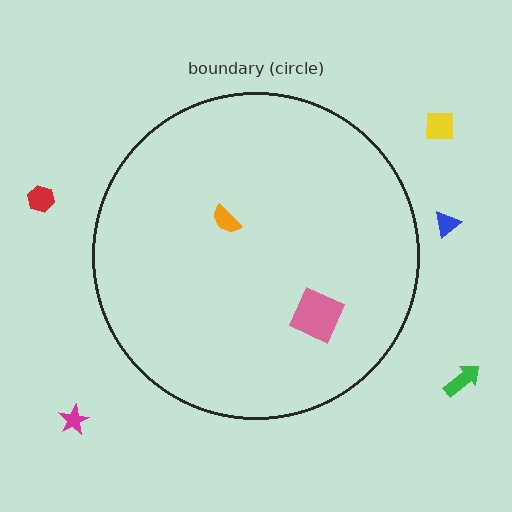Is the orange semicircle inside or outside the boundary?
Inside.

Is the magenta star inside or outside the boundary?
Outside.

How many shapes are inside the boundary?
2 inside, 5 outside.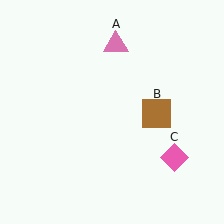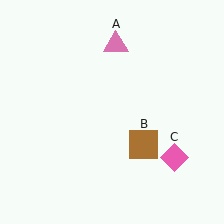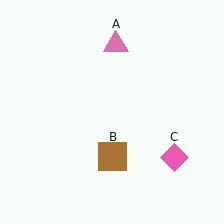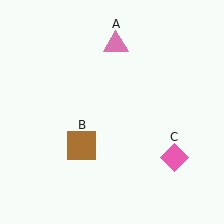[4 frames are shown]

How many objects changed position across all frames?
1 object changed position: brown square (object B).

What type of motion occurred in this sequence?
The brown square (object B) rotated clockwise around the center of the scene.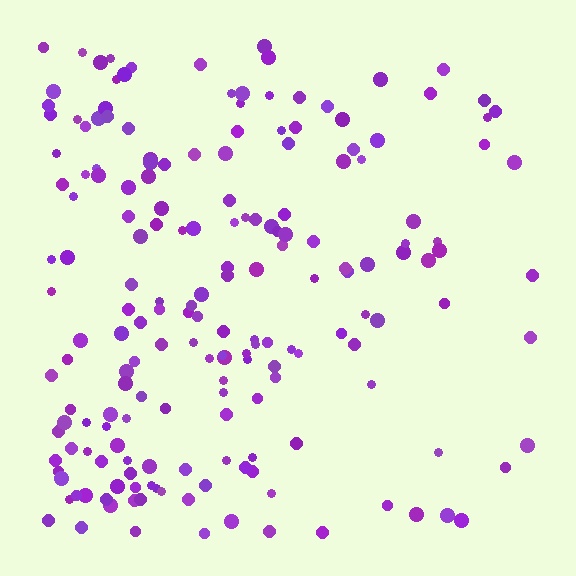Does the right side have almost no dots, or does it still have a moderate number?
Still a moderate number, just noticeably fewer than the left.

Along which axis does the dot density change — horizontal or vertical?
Horizontal.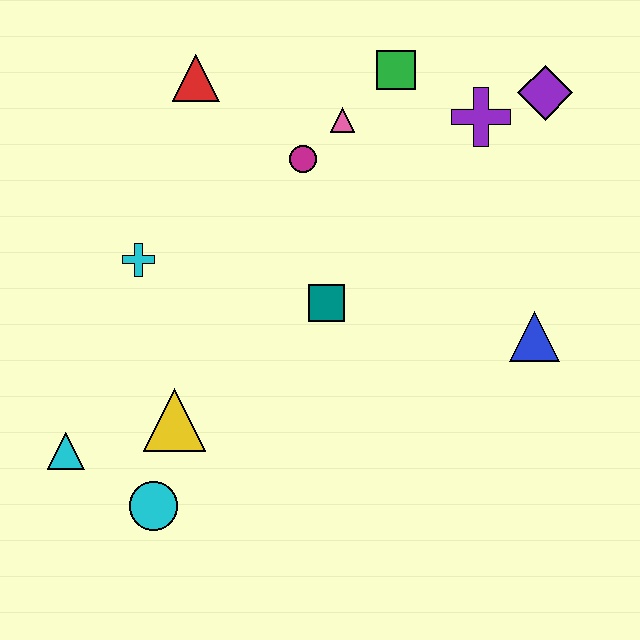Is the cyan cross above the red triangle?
No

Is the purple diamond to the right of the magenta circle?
Yes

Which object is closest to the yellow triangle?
The cyan circle is closest to the yellow triangle.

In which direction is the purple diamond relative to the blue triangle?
The purple diamond is above the blue triangle.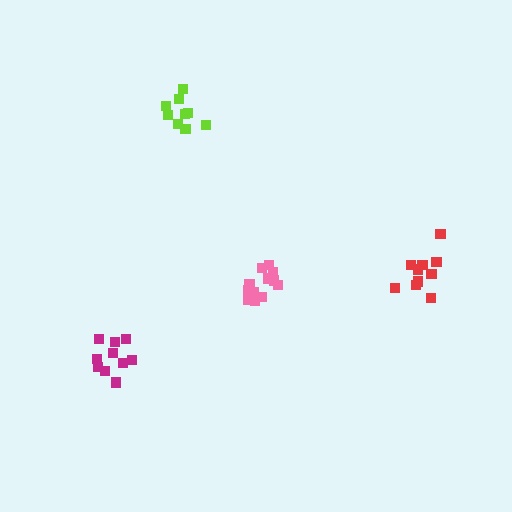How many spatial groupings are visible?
There are 4 spatial groupings.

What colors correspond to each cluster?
The clusters are colored: magenta, red, pink, lime.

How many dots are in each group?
Group 1: 10 dots, Group 2: 12 dots, Group 3: 13 dots, Group 4: 9 dots (44 total).